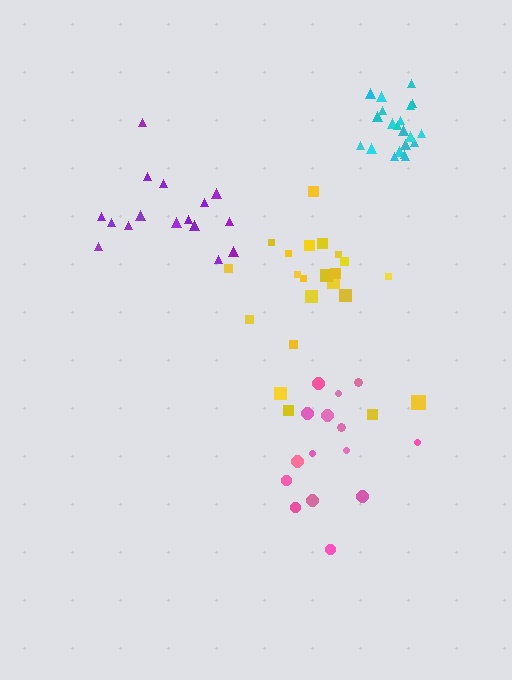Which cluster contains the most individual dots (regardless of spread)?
Yellow (22).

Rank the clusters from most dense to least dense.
cyan, purple, yellow, pink.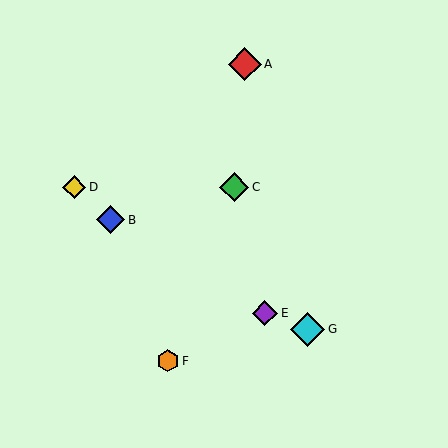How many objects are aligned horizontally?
2 objects (C, D) are aligned horizontally.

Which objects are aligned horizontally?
Objects C, D are aligned horizontally.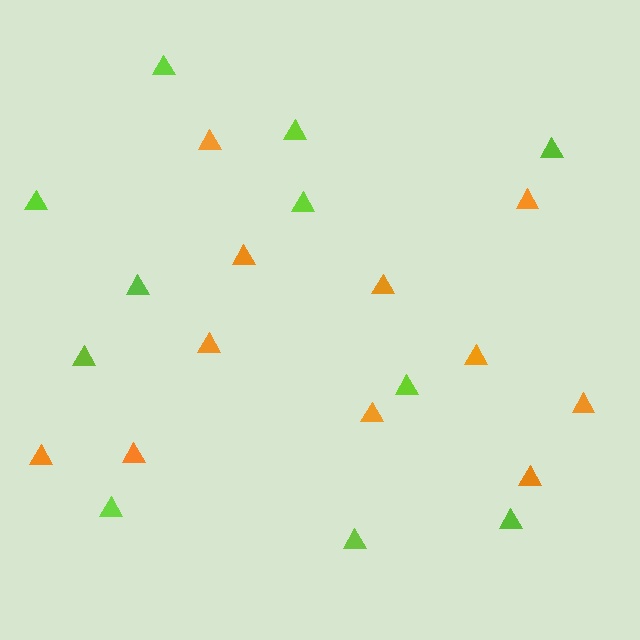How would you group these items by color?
There are 2 groups: one group of lime triangles (11) and one group of orange triangles (11).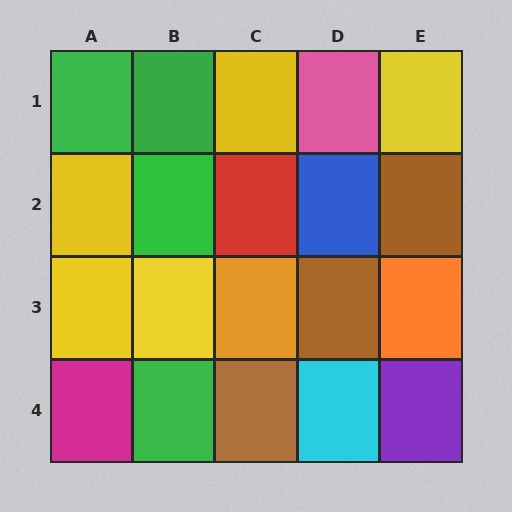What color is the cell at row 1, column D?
Pink.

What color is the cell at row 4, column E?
Purple.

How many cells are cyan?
1 cell is cyan.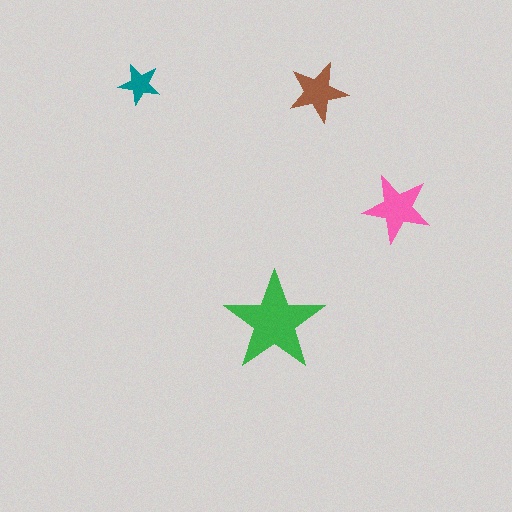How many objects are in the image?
There are 4 objects in the image.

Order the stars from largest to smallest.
the green one, the pink one, the brown one, the teal one.